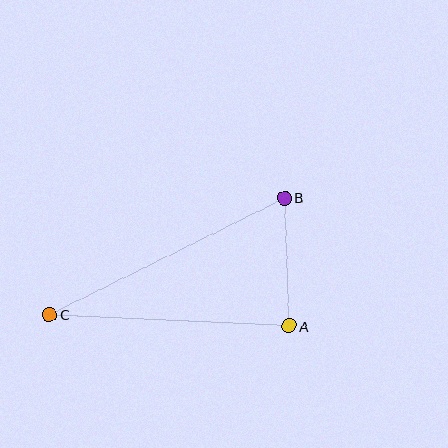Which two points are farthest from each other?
Points B and C are farthest from each other.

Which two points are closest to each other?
Points A and B are closest to each other.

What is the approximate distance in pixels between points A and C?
The distance between A and C is approximately 240 pixels.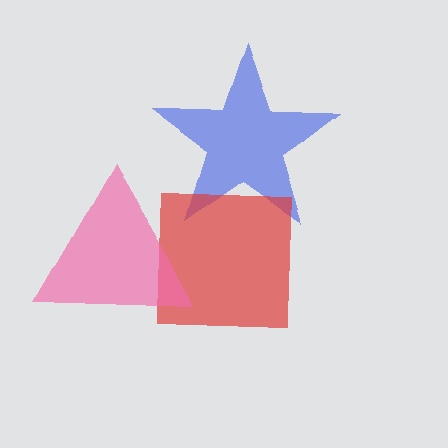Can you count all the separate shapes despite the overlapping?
Yes, there are 3 separate shapes.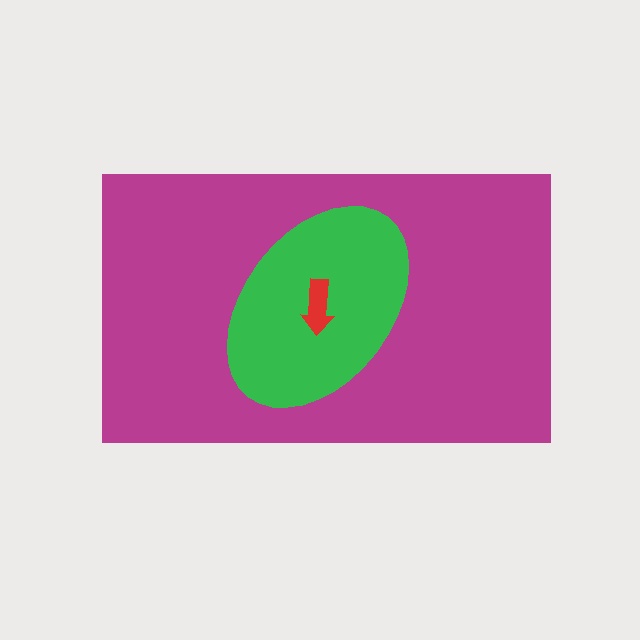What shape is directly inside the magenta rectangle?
The green ellipse.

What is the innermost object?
The red arrow.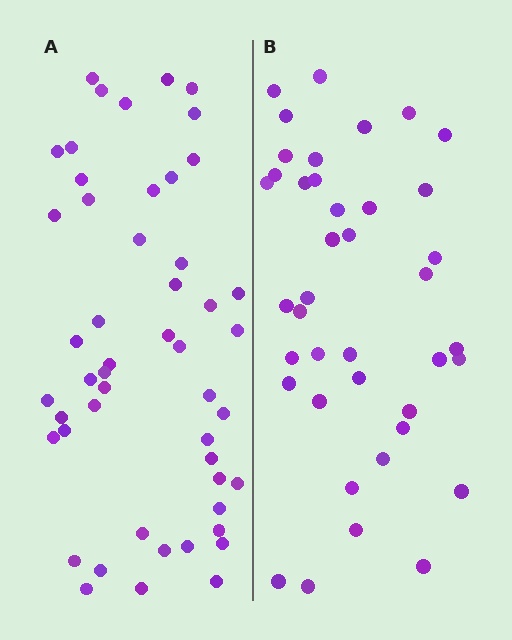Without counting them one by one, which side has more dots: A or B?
Region A (the left region) has more dots.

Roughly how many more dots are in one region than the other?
Region A has roughly 10 or so more dots than region B.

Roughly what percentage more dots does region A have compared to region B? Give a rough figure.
About 25% more.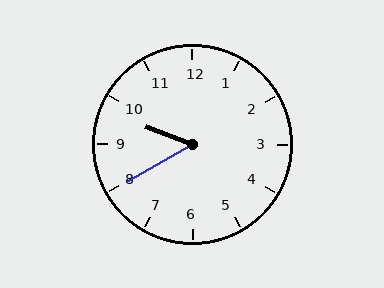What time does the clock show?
9:40.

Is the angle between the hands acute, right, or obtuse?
It is acute.